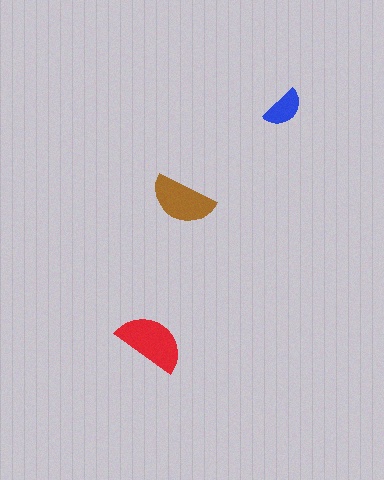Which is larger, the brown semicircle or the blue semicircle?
The brown one.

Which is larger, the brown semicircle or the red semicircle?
The red one.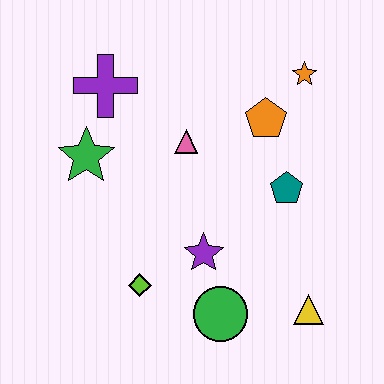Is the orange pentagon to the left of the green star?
No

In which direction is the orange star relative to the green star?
The orange star is to the right of the green star.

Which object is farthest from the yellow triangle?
The purple cross is farthest from the yellow triangle.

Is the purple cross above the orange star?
No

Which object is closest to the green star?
The purple cross is closest to the green star.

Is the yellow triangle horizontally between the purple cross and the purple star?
No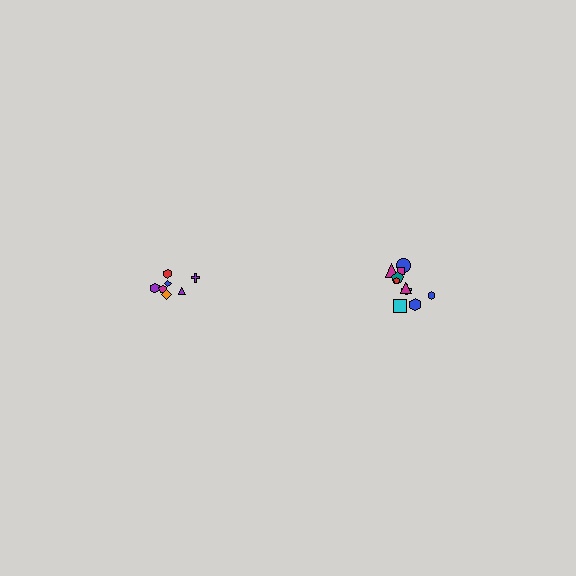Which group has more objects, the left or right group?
The right group.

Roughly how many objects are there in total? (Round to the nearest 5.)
Roughly 15 objects in total.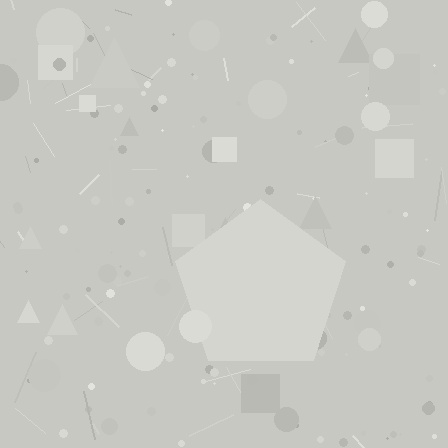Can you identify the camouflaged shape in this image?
The camouflaged shape is a pentagon.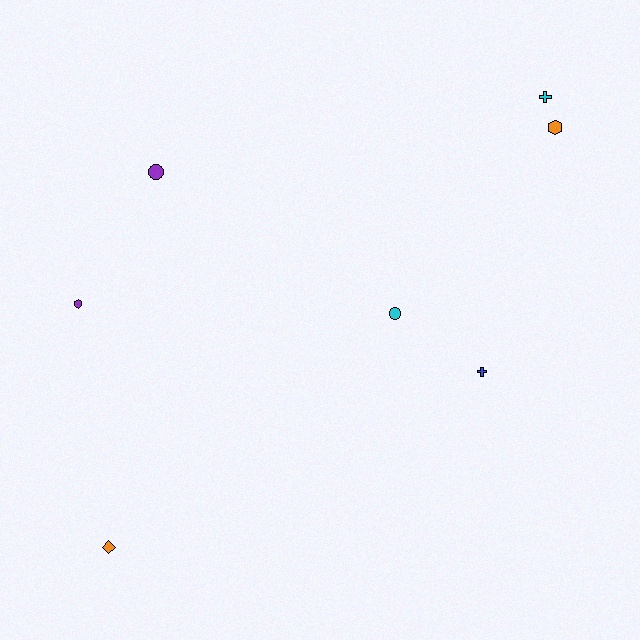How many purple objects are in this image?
There are 2 purple objects.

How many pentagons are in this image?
There are no pentagons.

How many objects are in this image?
There are 7 objects.